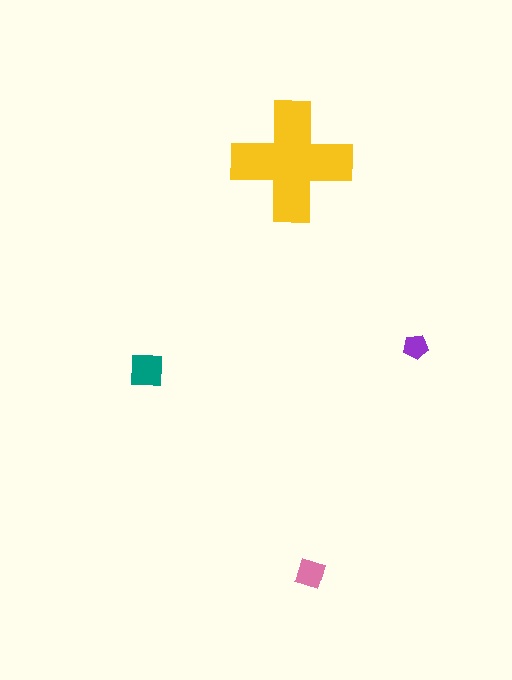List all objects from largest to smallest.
The yellow cross, the teal square, the pink diamond, the purple pentagon.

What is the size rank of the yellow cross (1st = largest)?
1st.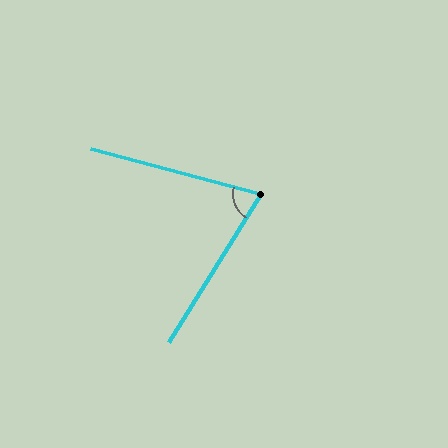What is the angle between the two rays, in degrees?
Approximately 73 degrees.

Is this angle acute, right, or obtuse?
It is acute.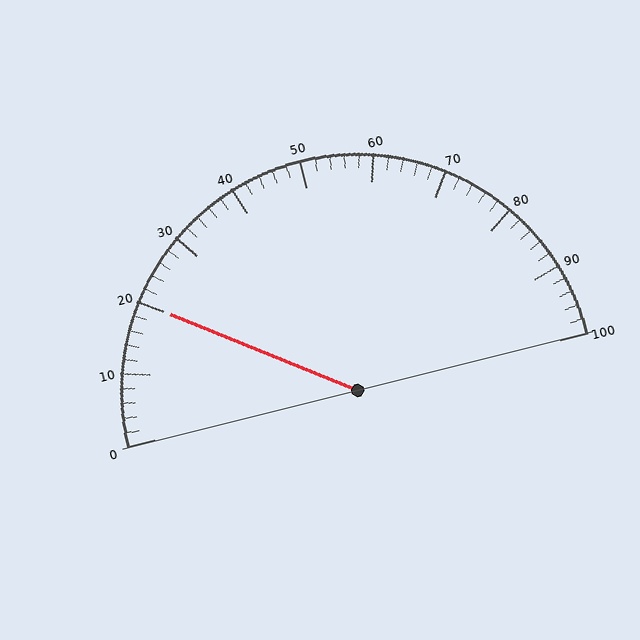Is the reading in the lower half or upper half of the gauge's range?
The reading is in the lower half of the range (0 to 100).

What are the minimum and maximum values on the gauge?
The gauge ranges from 0 to 100.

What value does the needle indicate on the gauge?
The needle indicates approximately 20.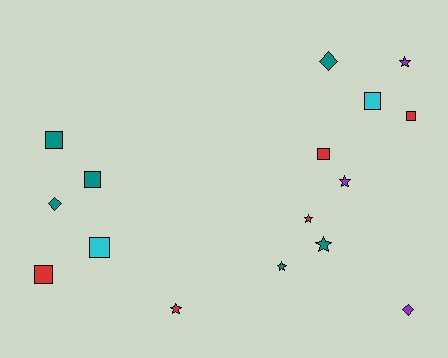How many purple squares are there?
There are no purple squares.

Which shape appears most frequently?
Square, with 7 objects.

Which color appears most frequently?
Teal, with 6 objects.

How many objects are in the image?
There are 16 objects.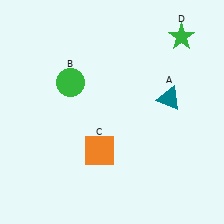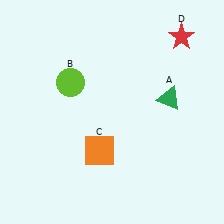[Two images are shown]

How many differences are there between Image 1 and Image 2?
There are 3 differences between the two images.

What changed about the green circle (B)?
In Image 1, B is green. In Image 2, it changed to lime.